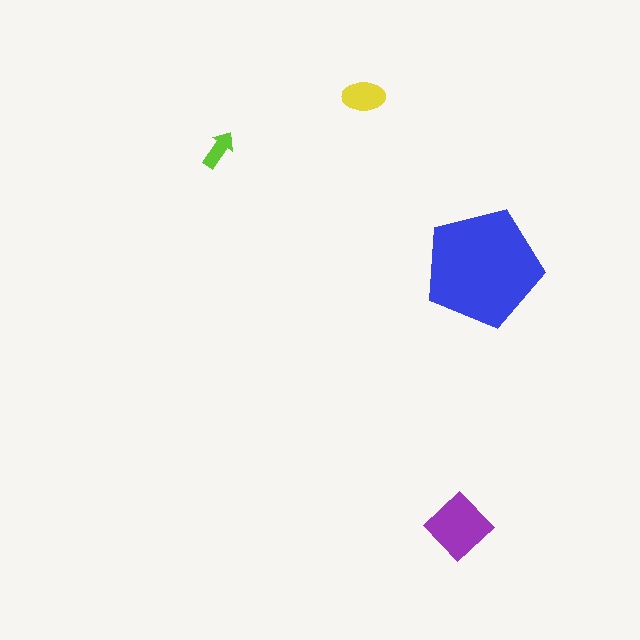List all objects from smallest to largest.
The lime arrow, the yellow ellipse, the purple diamond, the blue pentagon.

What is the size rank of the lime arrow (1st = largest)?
4th.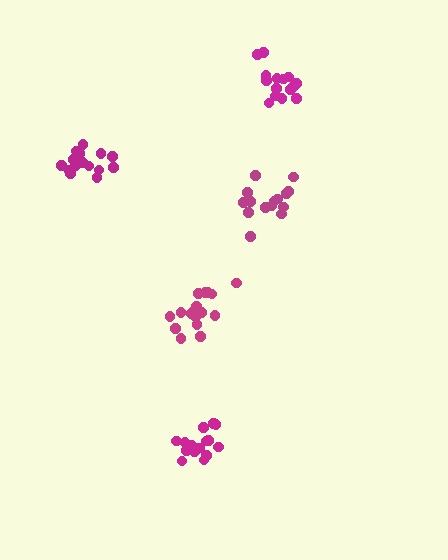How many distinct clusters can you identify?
There are 5 distinct clusters.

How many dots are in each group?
Group 1: 17 dots, Group 2: 15 dots, Group 3: 15 dots, Group 4: 17 dots, Group 5: 15 dots (79 total).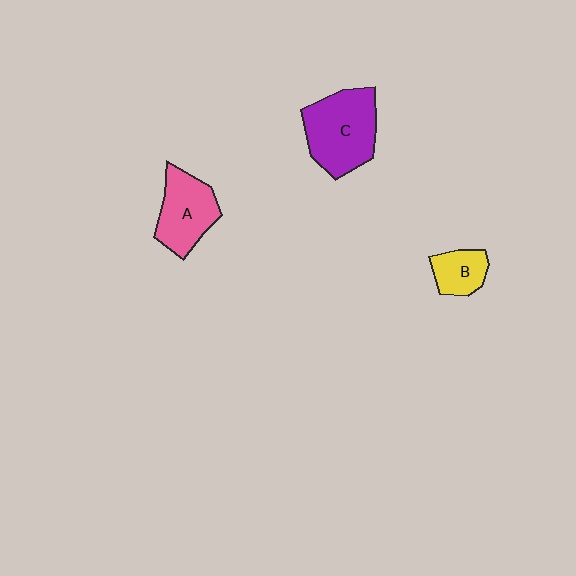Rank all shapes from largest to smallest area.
From largest to smallest: C (purple), A (pink), B (yellow).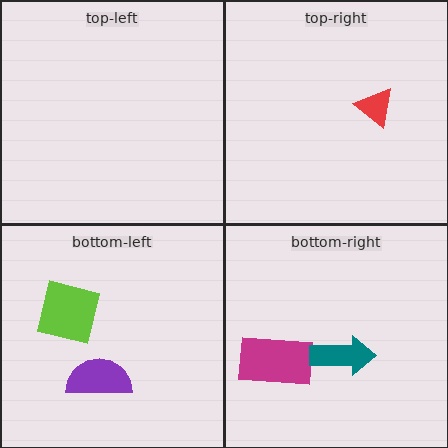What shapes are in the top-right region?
The red triangle.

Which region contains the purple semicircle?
The bottom-left region.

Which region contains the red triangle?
The top-right region.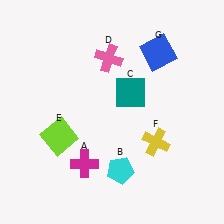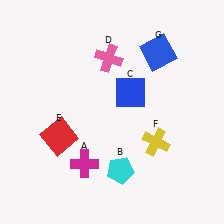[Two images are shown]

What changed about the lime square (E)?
In Image 1, E is lime. In Image 2, it changed to red.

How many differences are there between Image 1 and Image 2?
There are 2 differences between the two images.